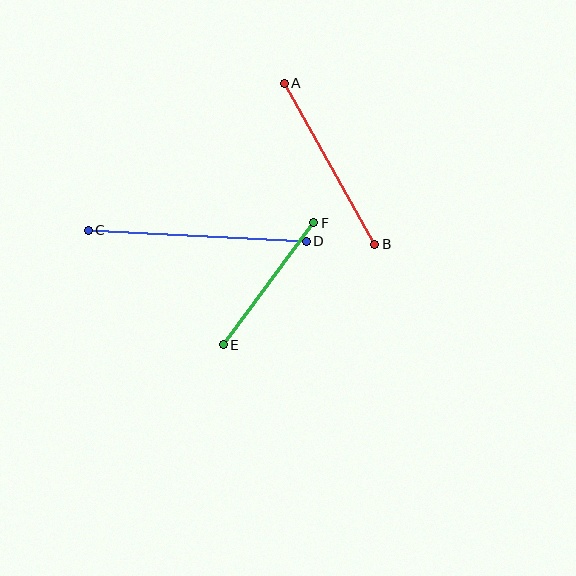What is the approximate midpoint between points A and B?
The midpoint is at approximately (329, 164) pixels.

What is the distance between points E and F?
The distance is approximately 152 pixels.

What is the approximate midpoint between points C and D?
The midpoint is at approximately (197, 236) pixels.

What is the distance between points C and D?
The distance is approximately 218 pixels.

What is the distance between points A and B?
The distance is approximately 185 pixels.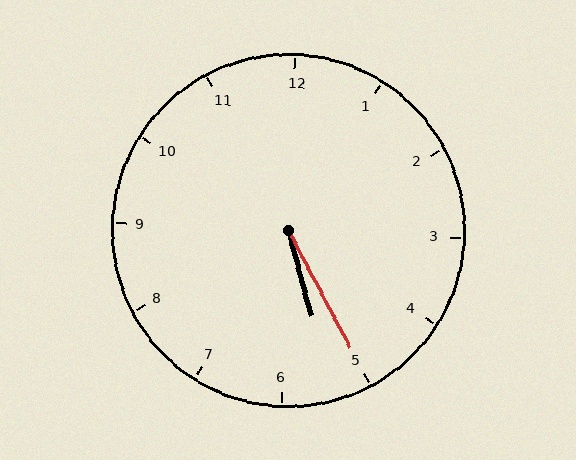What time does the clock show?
5:25.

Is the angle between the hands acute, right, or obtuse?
It is acute.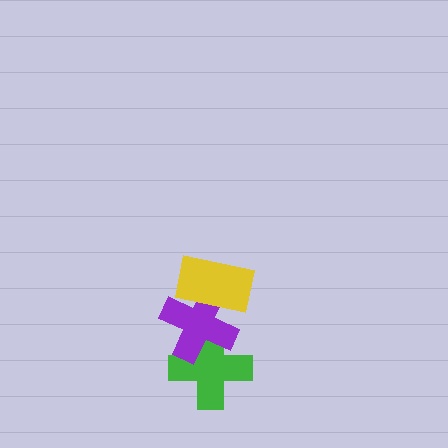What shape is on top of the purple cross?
The yellow rectangle is on top of the purple cross.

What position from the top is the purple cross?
The purple cross is 2nd from the top.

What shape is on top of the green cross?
The purple cross is on top of the green cross.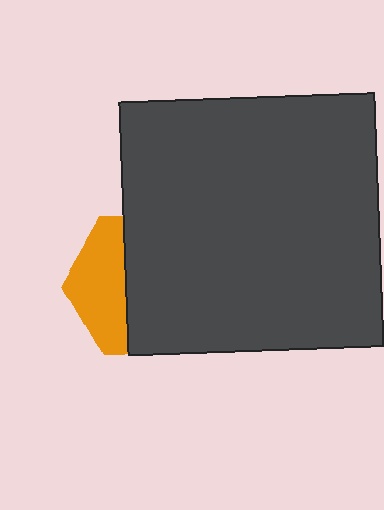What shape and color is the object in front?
The object in front is a dark gray rectangle.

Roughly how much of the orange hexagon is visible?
A small part of it is visible (roughly 36%).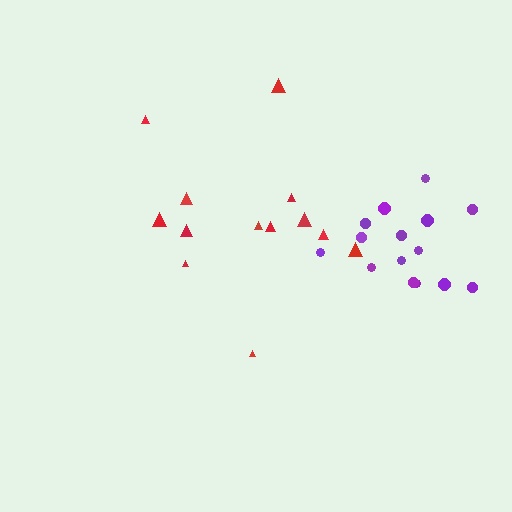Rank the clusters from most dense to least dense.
purple, red.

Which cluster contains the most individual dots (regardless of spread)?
Purple (15).